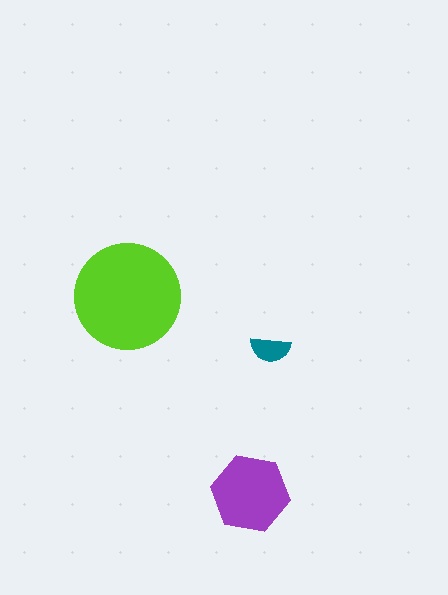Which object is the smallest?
The teal semicircle.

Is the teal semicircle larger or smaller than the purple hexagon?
Smaller.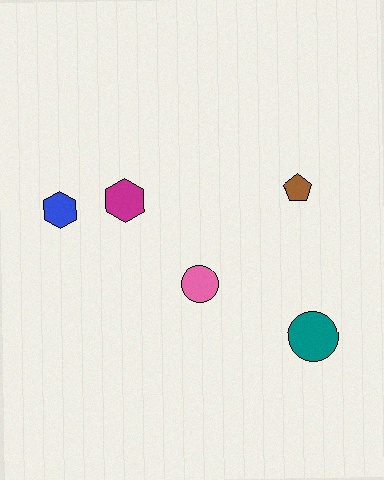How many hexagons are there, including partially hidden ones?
There are 2 hexagons.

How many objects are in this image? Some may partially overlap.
There are 5 objects.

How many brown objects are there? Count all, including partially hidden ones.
There is 1 brown object.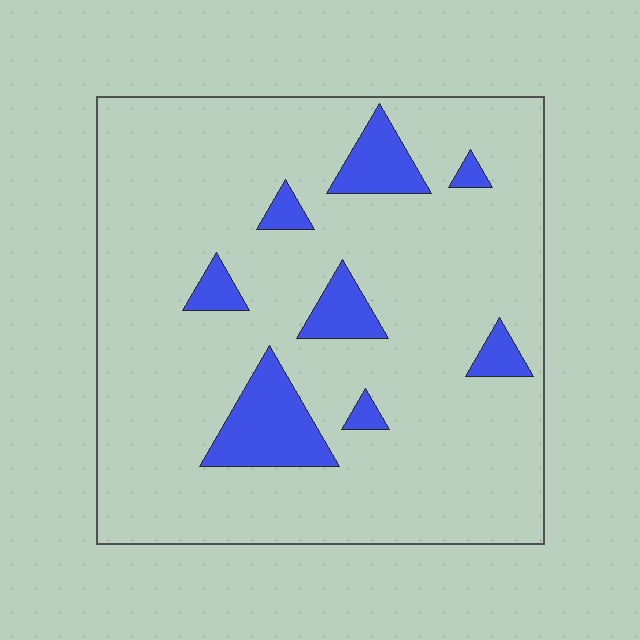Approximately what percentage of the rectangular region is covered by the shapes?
Approximately 10%.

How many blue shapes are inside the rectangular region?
8.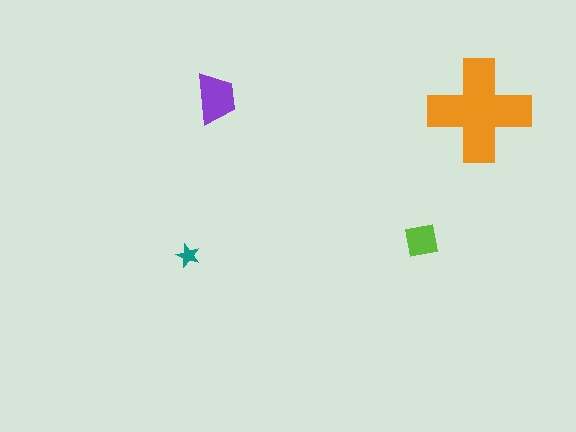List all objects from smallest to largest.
The teal star, the lime square, the purple trapezoid, the orange cross.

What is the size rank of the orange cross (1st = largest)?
1st.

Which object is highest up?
The purple trapezoid is topmost.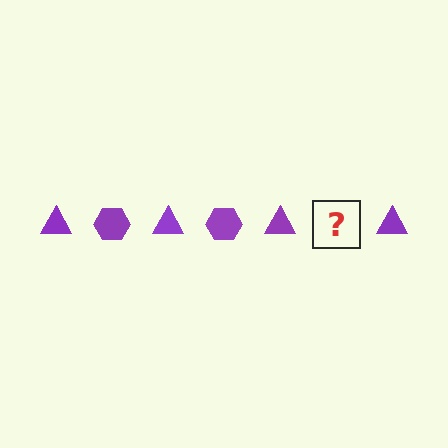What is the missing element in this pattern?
The missing element is a purple hexagon.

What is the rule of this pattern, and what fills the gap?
The rule is that the pattern cycles through triangle, hexagon shapes in purple. The gap should be filled with a purple hexagon.